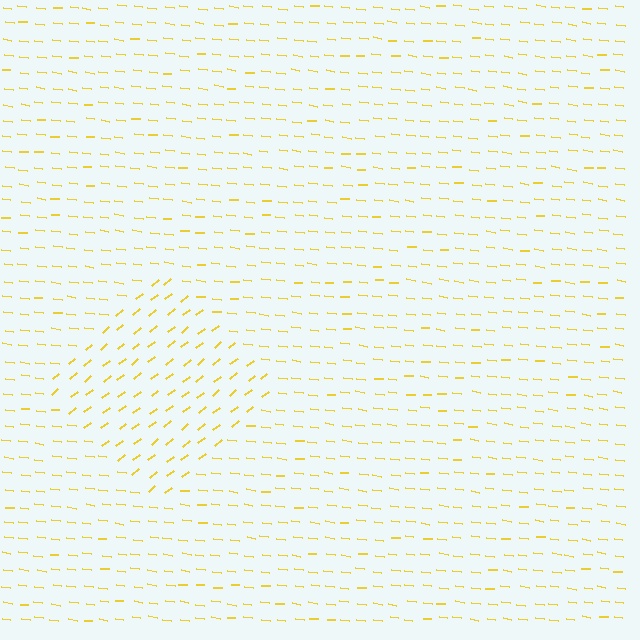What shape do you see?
I see a diamond.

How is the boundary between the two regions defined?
The boundary is defined purely by a change in line orientation (approximately 45 degrees difference). All lines are the same color and thickness.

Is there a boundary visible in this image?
Yes, there is a texture boundary formed by a change in line orientation.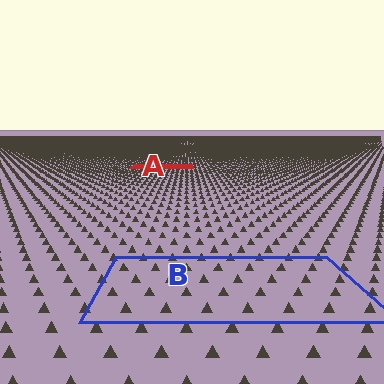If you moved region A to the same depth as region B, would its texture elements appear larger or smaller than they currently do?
They would appear larger. At a closer depth, the same texture elements are projected at a bigger on-screen size.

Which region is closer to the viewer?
Region B is closer. The texture elements there are larger and more spread out.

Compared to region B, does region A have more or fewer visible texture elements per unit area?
Region A has more texture elements per unit area — they are packed more densely because it is farther away.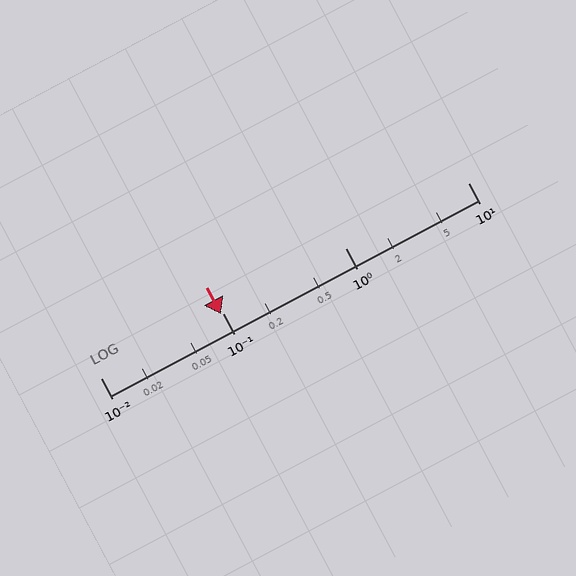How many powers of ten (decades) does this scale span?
The scale spans 3 decades, from 0.01 to 10.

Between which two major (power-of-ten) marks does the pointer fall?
The pointer is between 0.01 and 0.1.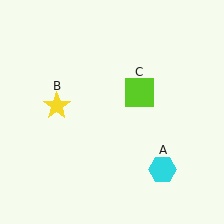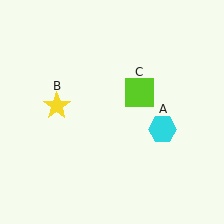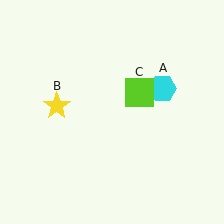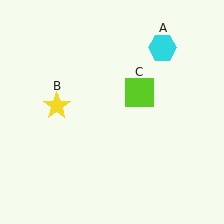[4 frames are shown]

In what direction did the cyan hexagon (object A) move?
The cyan hexagon (object A) moved up.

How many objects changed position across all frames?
1 object changed position: cyan hexagon (object A).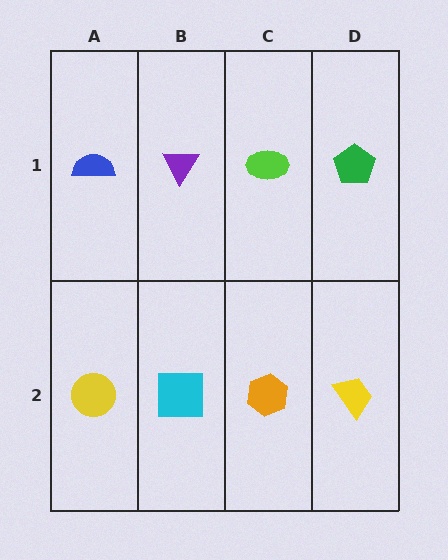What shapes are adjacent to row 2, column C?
A lime ellipse (row 1, column C), a cyan square (row 2, column B), a yellow trapezoid (row 2, column D).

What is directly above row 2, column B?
A purple triangle.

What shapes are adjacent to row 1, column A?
A yellow circle (row 2, column A), a purple triangle (row 1, column B).